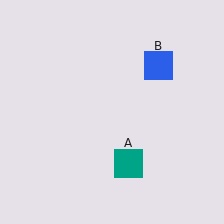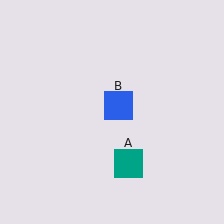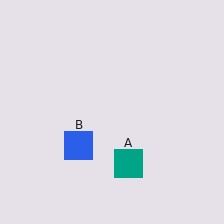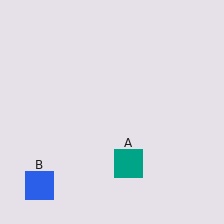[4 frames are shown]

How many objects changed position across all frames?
1 object changed position: blue square (object B).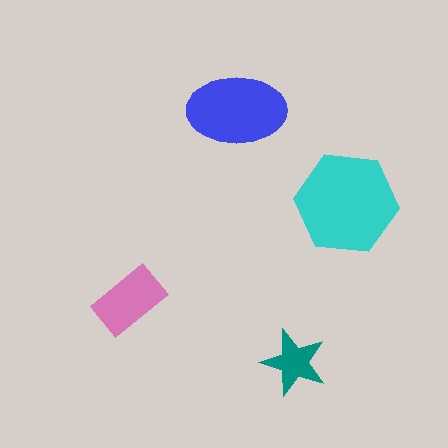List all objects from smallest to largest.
The teal star, the pink rectangle, the blue ellipse, the cyan hexagon.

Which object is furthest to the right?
The cyan hexagon is rightmost.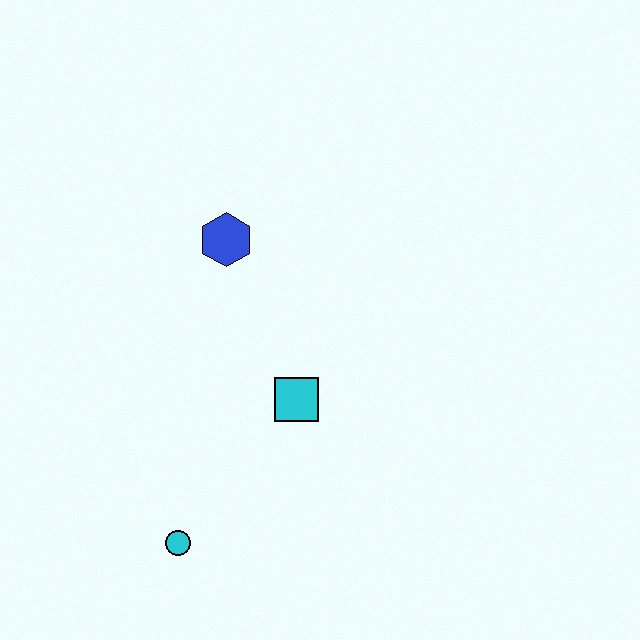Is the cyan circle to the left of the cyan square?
Yes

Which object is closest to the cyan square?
The blue hexagon is closest to the cyan square.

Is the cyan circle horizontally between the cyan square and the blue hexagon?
No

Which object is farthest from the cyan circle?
The blue hexagon is farthest from the cyan circle.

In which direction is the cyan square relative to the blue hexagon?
The cyan square is below the blue hexagon.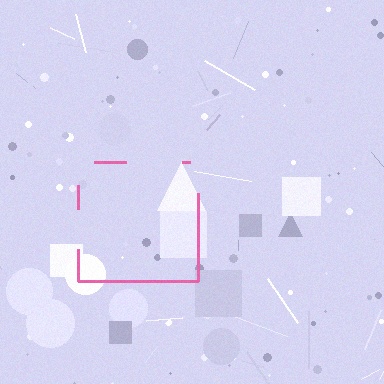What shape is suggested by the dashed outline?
The dashed outline suggests a square.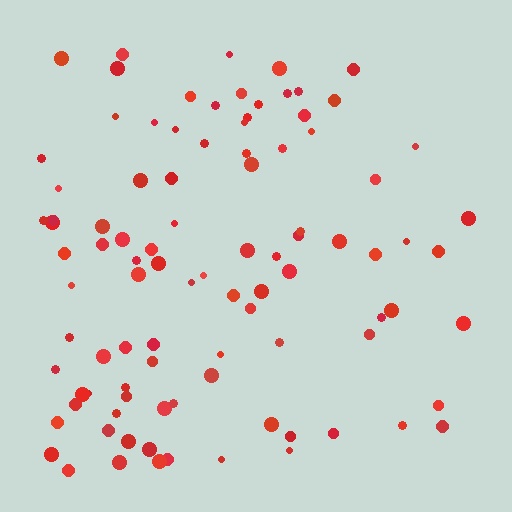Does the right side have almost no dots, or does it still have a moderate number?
Still a moderate number, just noticeably fewer than the left.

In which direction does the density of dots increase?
From right to left, with the left side densest.